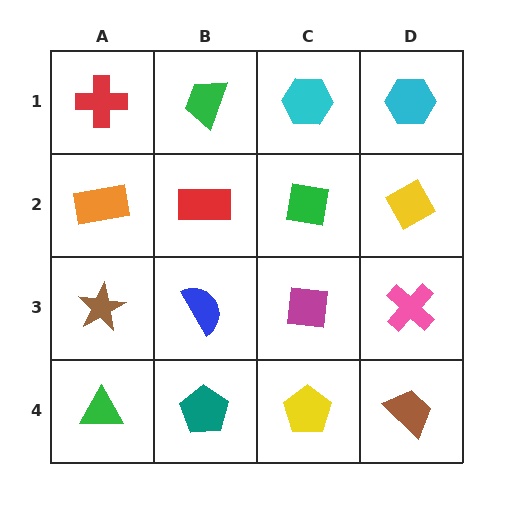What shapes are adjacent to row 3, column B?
A red rectangle (row 2, column B), a teal pentagon (row 4, column B), a brown star (row 3, column A), a magenta square (row 3, column C).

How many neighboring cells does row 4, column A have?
2.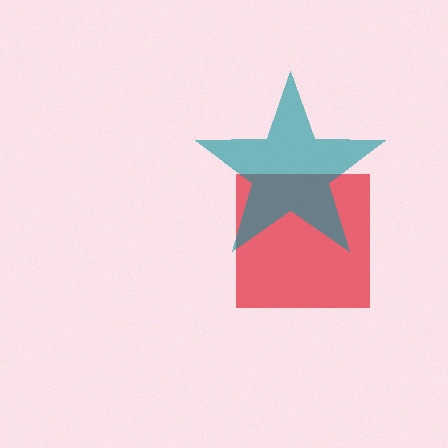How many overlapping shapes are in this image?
There are 2 overlapping shapes in the image.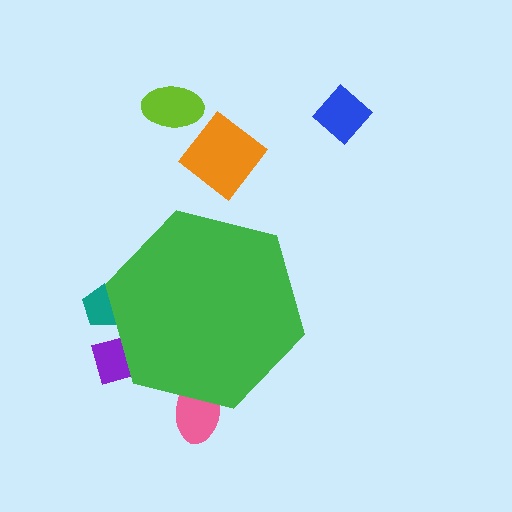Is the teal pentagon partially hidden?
Yes, the teal pentagon is partially hidden behind the green hexagon.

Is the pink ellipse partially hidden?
Yes, the pink ellipse is partially hidden behind the green hexagon.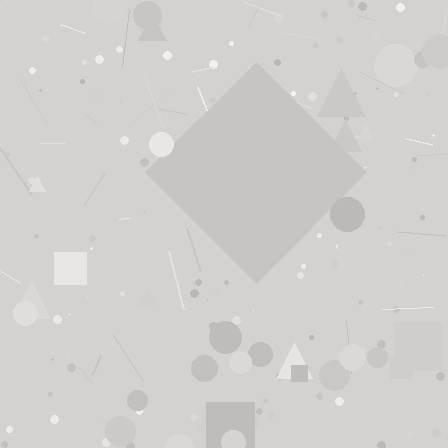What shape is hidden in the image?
A diamond is hidden in the image.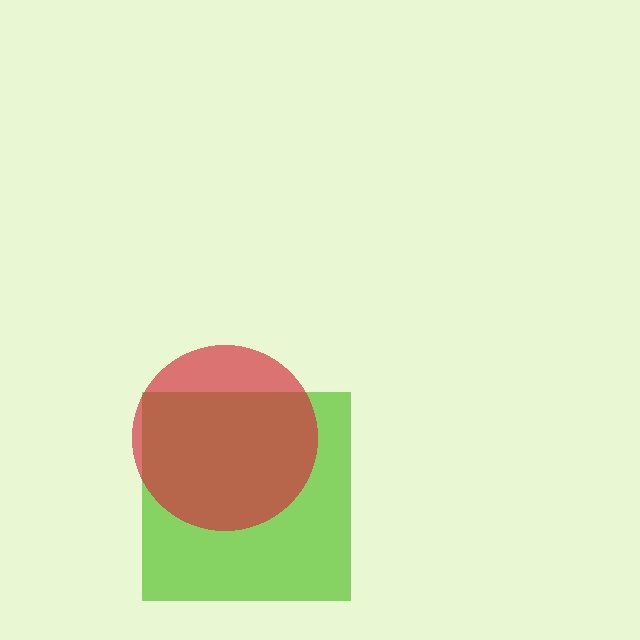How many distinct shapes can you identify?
There are 2 distinct shapes: a lime square, a red circle.